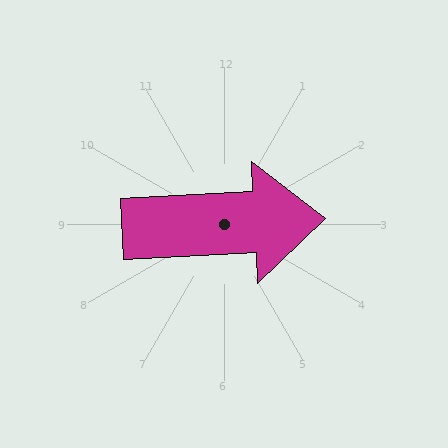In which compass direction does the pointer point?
East.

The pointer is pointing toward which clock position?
Roughly 3 o'clock.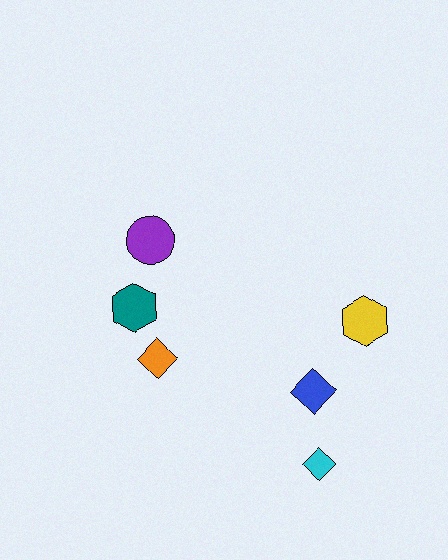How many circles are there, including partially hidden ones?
There is 1 circle.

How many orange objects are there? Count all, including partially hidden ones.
There is 1 orange object.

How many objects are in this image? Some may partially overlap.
There are 6 objects.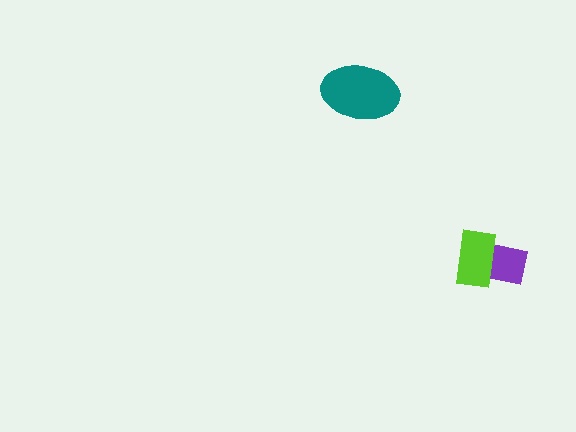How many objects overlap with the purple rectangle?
1 object overlaps with the purple rectangle.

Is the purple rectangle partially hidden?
Yes, it is partially covered by another shape.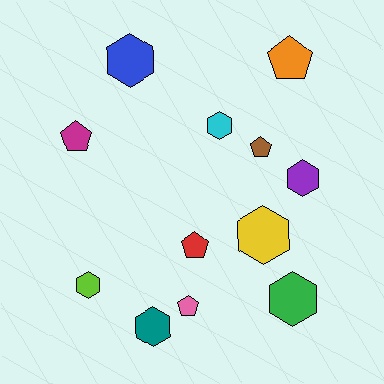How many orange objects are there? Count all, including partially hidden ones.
There is 1 orange object.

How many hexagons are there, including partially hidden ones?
There are 7 hexagons.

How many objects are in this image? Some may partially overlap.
There are 12 objects.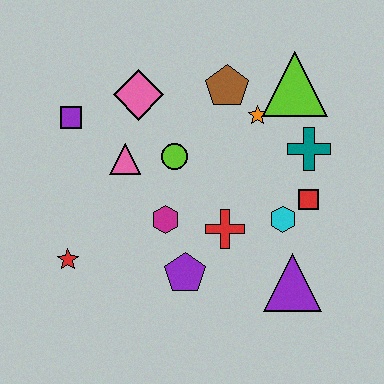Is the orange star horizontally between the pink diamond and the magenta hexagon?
No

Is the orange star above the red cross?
Yes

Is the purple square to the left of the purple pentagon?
Yes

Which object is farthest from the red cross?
The purple square is farthest from the red cross.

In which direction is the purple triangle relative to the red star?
The purple triangle is to the right of the red star.